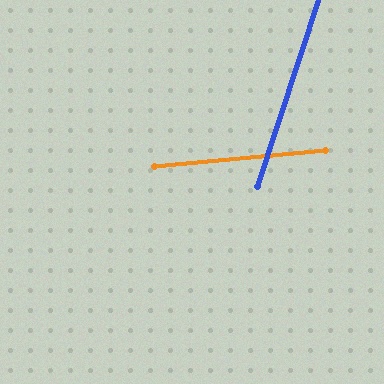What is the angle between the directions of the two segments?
Approximately 67 degrees.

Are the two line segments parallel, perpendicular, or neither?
Neither parallel nor perpendicular — they differ by about 67°.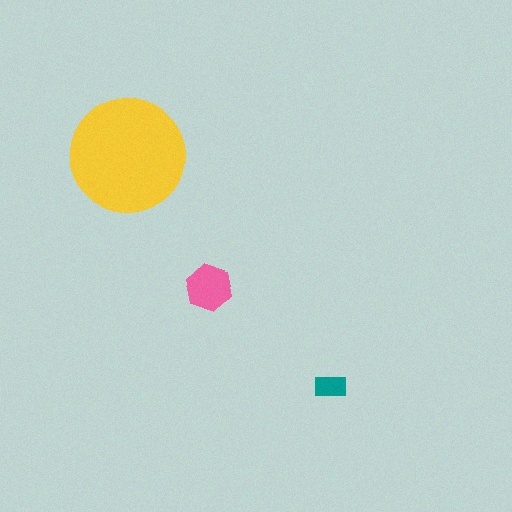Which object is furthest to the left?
The yellow circle is leftmost.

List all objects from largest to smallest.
The yellow circle, the pink hexagon, the teal rectangle.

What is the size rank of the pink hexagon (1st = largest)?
2nd.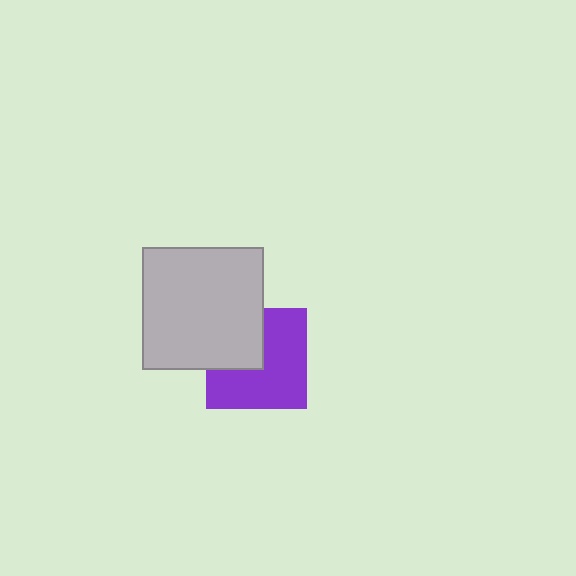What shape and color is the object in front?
The object in front is a light gray square.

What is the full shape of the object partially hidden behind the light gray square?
The partially hidden object is a purple square.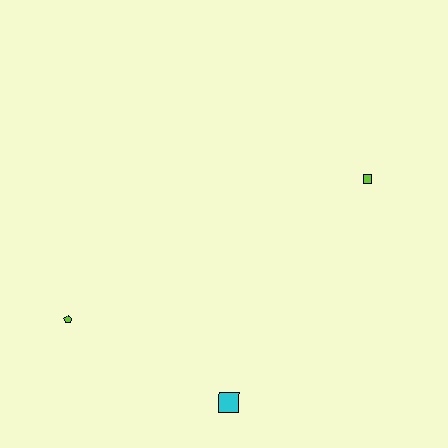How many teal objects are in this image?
There are no teal objects.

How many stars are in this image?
There are no stars.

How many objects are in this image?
There are 3 objects.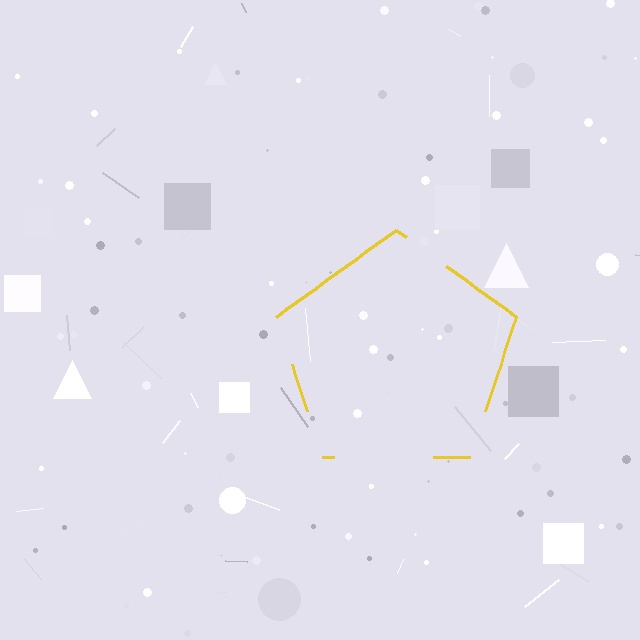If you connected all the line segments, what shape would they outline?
They would outline a pentagon.